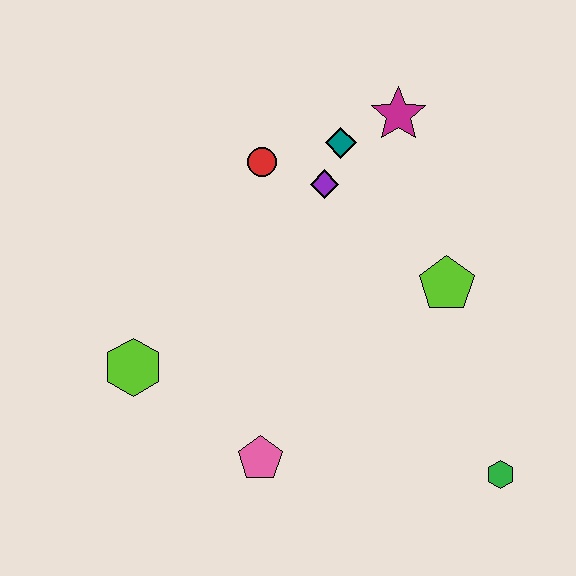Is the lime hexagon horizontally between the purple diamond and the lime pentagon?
No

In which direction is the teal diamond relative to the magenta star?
The teal diamond is to the left of the magenta star.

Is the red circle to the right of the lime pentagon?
No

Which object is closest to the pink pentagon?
The lime hexagon is closest to the pink pentagon.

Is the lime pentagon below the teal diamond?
Yes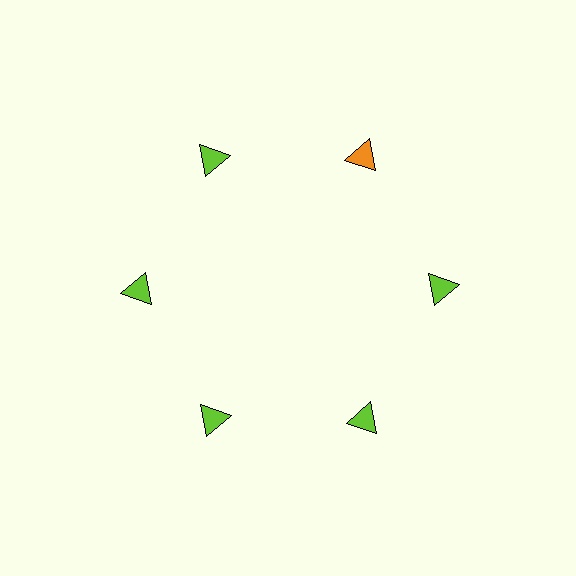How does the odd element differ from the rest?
It has a different color: orange instead of lime.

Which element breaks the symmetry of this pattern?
The orange triangle at roughly the 1 o'clock position breaks the symmetry. All other shapes are lime triangles.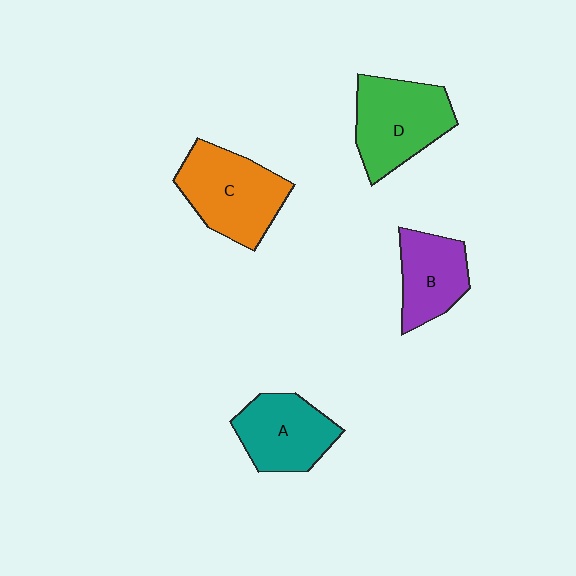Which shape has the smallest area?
Shape B (purple).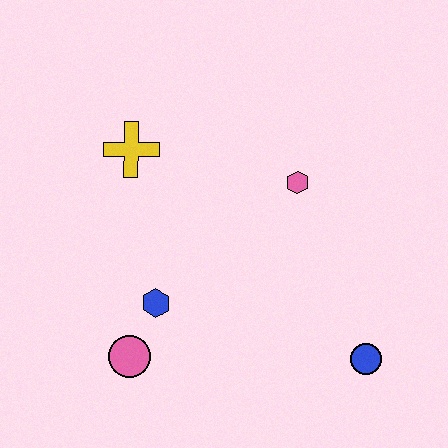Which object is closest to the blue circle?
The pink hexagon is closest to the blue circle.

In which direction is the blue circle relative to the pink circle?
The blue circle is to the right of the pink circle.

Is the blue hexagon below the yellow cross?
Yes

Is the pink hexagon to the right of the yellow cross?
Yes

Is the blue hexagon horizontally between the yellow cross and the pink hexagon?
Yes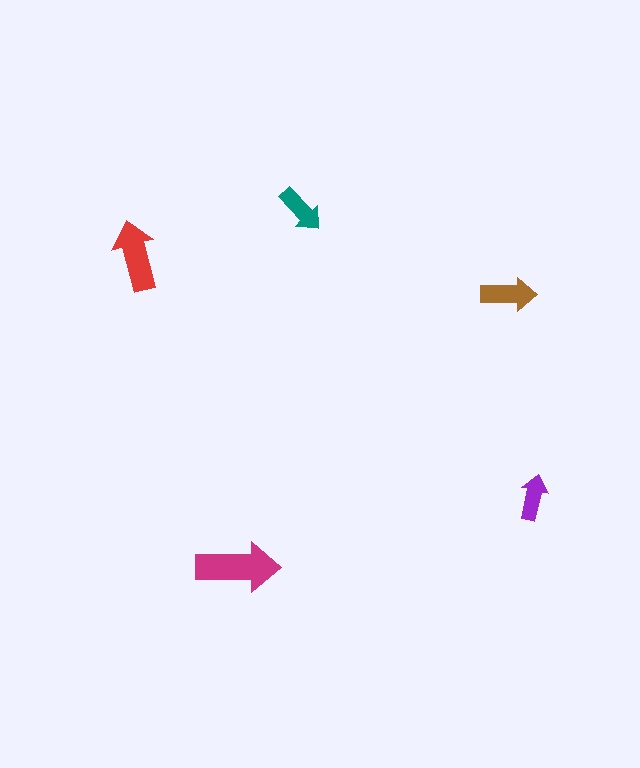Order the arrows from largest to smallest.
the magenta one, the red one, the brown one, the teal one, the purple one.